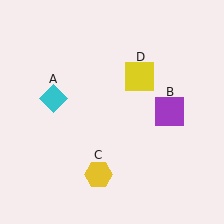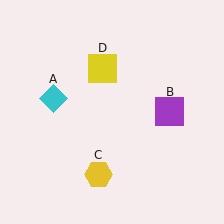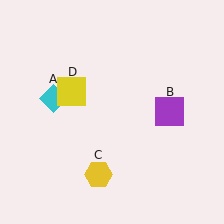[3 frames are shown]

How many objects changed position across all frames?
1 object changed position: yellow square (object D).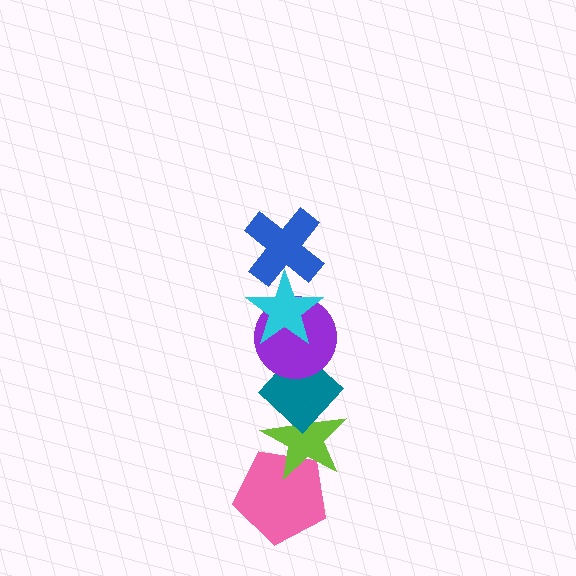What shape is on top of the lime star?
The teal diamond is on top of the lime star.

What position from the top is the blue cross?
The blue cross is 1st from the top.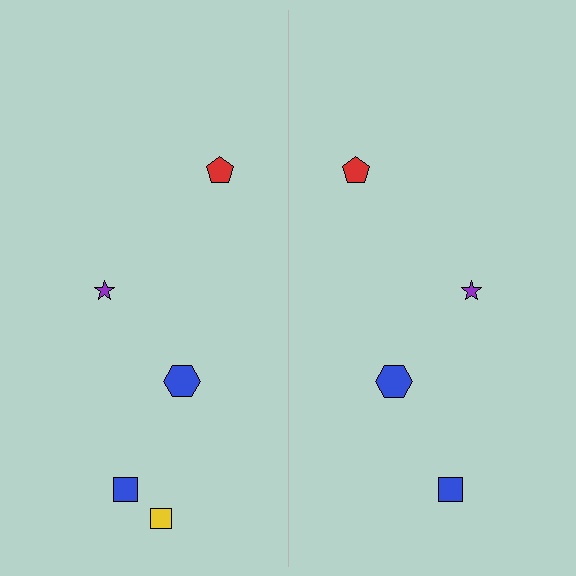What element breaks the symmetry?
A yellow square is missing from the right side.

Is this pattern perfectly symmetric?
No, the pattern is not perfectly symmetric. A yellow square is missing from the right side.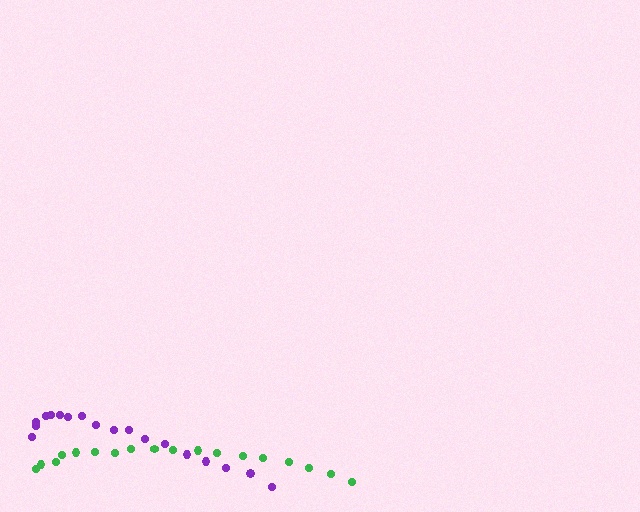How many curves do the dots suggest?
There are 2 distinct paths.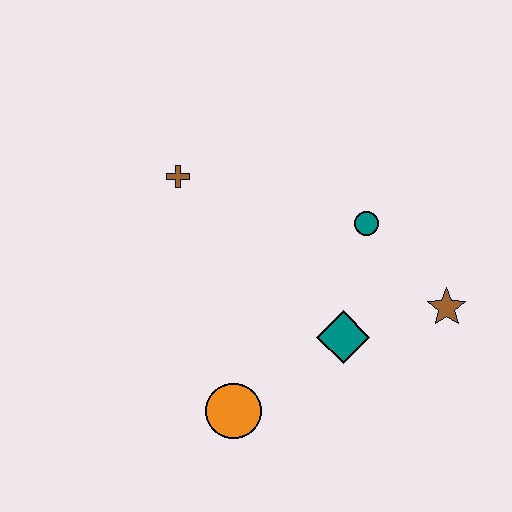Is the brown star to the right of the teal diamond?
Yes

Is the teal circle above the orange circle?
Yes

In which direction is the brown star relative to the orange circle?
The brown star is to the right of the orange circle.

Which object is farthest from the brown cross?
The brown star is farthest from the brown cross.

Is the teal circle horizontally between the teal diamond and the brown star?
Yes